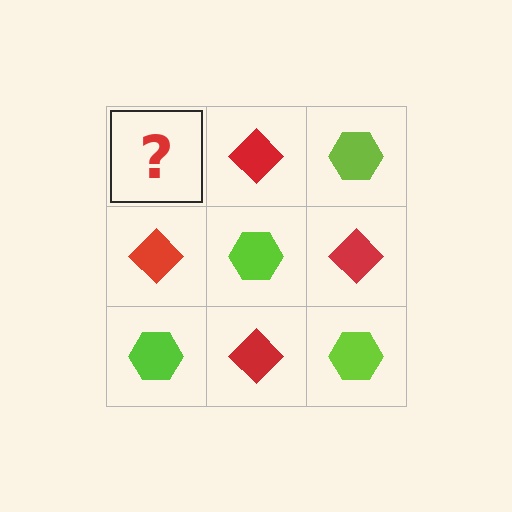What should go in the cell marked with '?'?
The missing cell should contain a lime hexagon.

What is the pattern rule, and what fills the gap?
The rule is that it alternates lime hexagon and red diamond in a checkerboard pattern. The gap should be filled with a lime hexagon.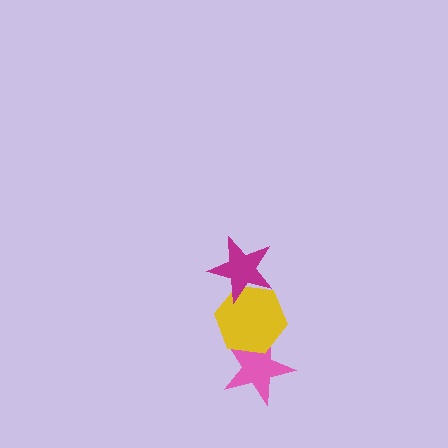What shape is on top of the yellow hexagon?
The magenta star is on top of the yellow hexagon.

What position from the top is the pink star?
The pink star is 3rd from the top.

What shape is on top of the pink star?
The yellow hexagon is on top of the pink star.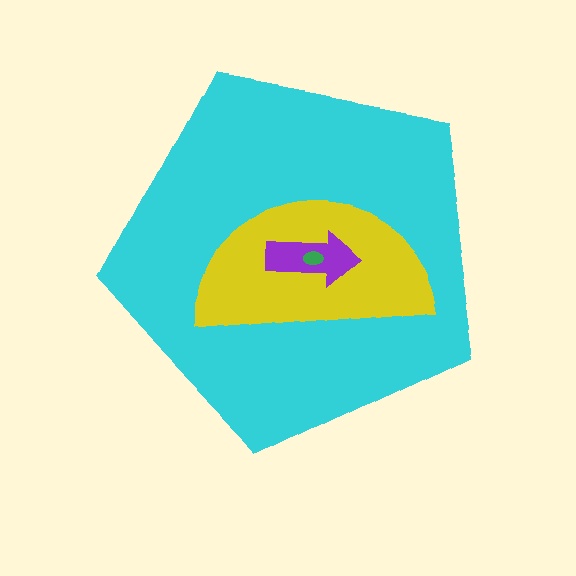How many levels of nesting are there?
4.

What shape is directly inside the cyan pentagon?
The yellow semicircle.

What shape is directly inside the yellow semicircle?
The purple arrow.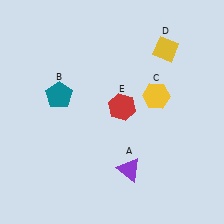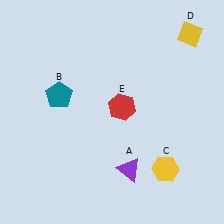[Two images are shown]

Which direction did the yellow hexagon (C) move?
The yellow hexagon (C) moved down.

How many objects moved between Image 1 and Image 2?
2 objects moved between the two images.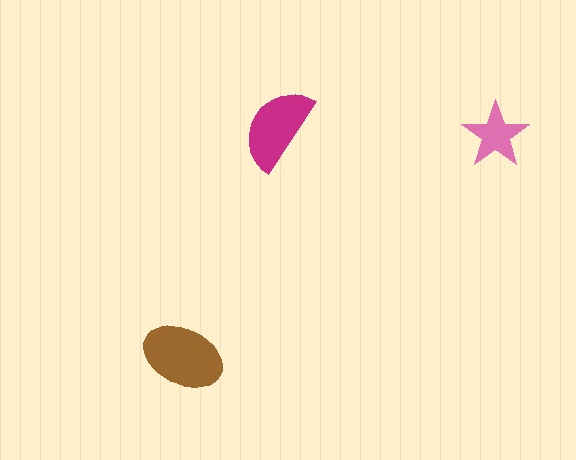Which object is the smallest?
The pink star.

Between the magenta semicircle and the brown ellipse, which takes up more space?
The brown ellipse.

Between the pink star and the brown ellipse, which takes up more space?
The brown ellipse.